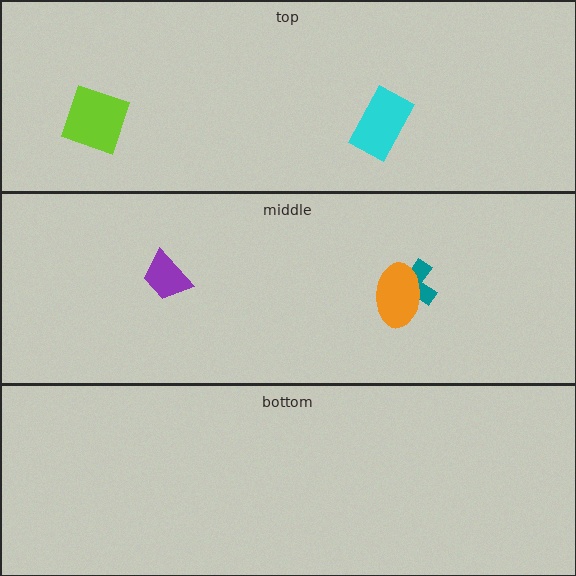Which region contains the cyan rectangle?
The top region.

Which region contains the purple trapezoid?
The middle region.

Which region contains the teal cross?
The middle region.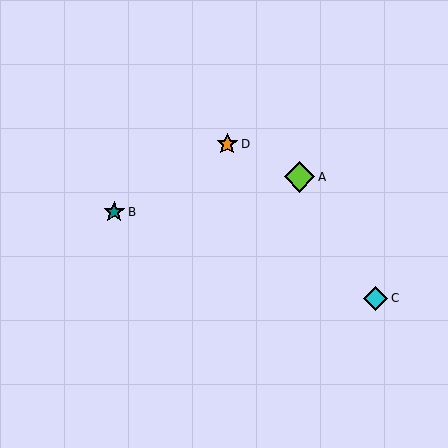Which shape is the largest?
The lime diamond (labeled A) is the largest.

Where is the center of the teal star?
The center of the teal star is at (114, 212).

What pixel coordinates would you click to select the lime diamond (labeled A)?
Click at (299, 177) to select the lime diamond A.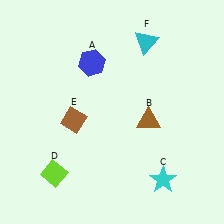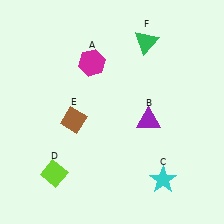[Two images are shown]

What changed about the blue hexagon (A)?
In Image 1, A is blue. In Image 2, it changed to magenta.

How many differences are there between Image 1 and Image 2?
There are 3 differences between the two images.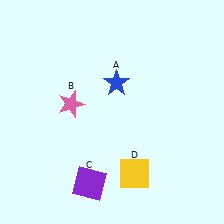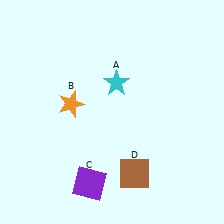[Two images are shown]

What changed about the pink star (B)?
In Image 1, B is pink. In Image 2, it changed to orange.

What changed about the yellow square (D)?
In Image 1, D is yellow. In Image 2, it changed to brown.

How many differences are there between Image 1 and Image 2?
There are 3 differences between the two images.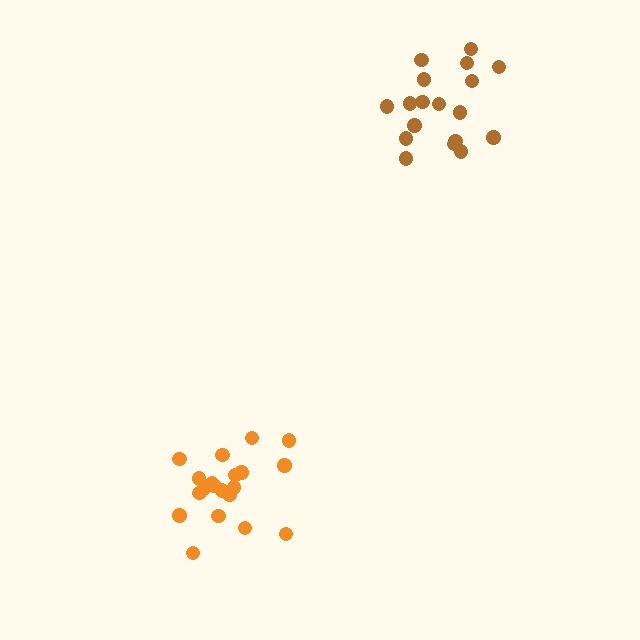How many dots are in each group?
Group 1: 20 dots, Group 2: 18 dots (38 total).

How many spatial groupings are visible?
There are 2 spatial groupings.